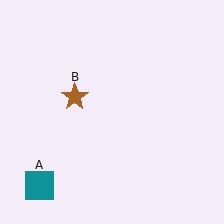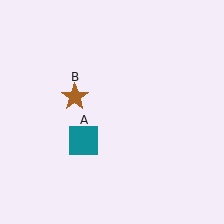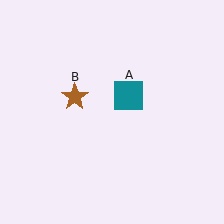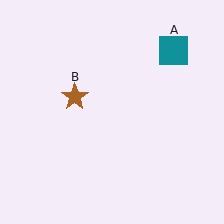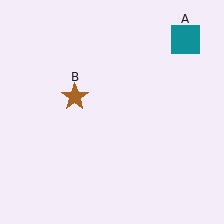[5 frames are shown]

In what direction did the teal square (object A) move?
The teal square (object A) moved up and to the right.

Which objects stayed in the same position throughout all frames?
Brown star (object B) remained stationary.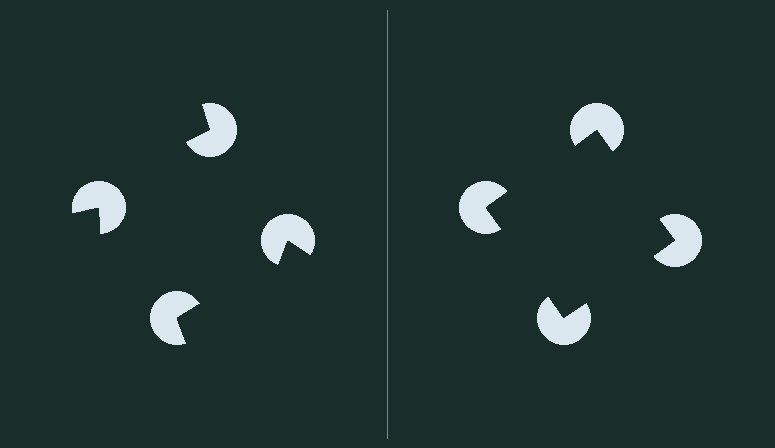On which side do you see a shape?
An illusory square appears on the right side. On the left side the wedge cuts are rotated, so no coherent shape forms.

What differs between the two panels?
The pac-man discs are positioned identically on both sides; only the wedge orientations differ. On the right they align to a square; on the left they are misaligned.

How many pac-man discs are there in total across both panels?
8 — 4 on each side.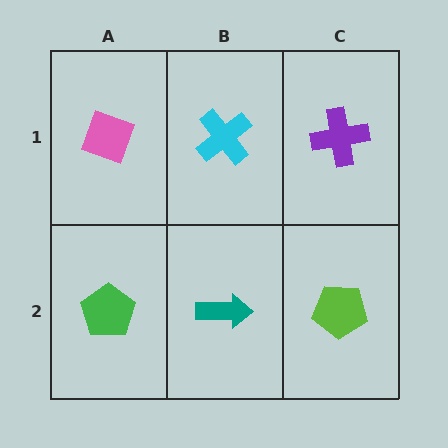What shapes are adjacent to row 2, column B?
A cyan cross (row 1, column B), a green pentagon (row 2, column A), a lime pentagon (row 2, column C).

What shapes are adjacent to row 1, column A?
A green pentagon (row 2, column A), a cyan cross (row 1, column B).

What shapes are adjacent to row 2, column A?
A pink diamond (row 1, column A), a teal arrow (row 2, column B).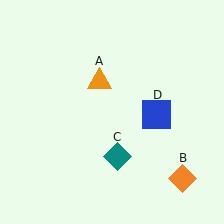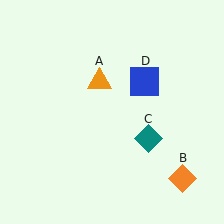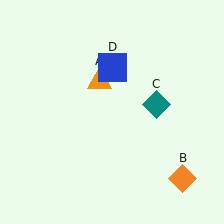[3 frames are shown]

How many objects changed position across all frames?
2 objects changed position: teal diamond (object C), blue square (object D).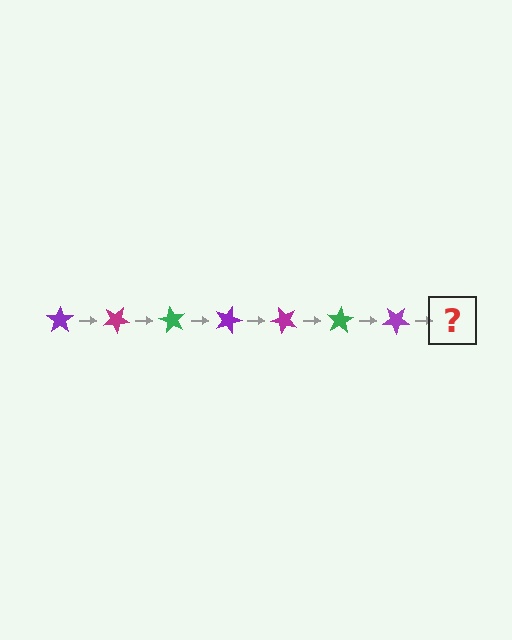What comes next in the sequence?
The next element should be a magenta star, rotated 210 degrees from the start.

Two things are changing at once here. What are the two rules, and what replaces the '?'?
The two rules are that it rotates 30 degrees each step and the color cycles through purple, magenta, and green. The '?' should be a magenta star, rotated 210 degrees from the start.